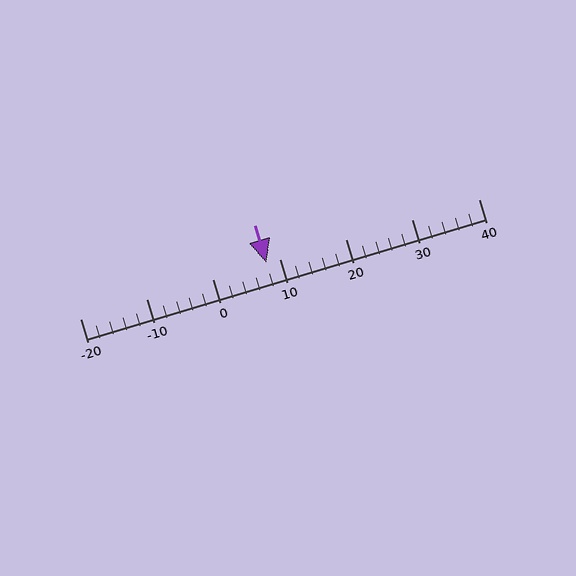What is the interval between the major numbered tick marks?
The major tick marks are spaced 10 units apart.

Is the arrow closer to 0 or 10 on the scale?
The arrow is closer to 10.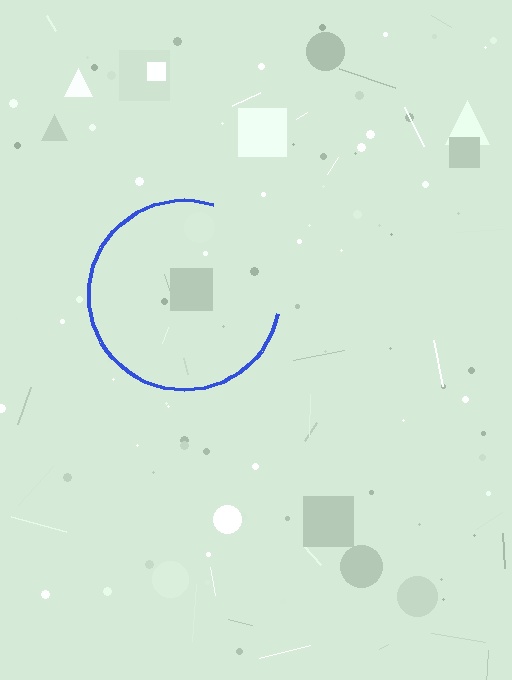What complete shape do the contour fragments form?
The contour fragments form a circle.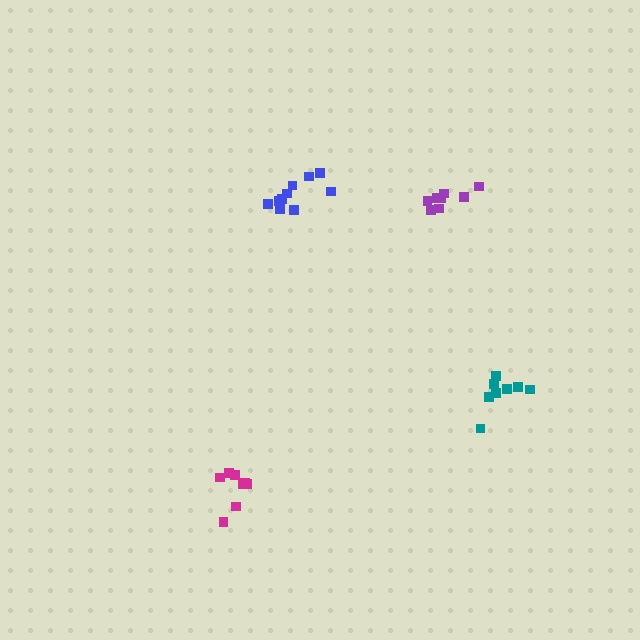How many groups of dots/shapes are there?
There are 4 groups.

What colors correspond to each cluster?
The clusters are colored: blue, magenta, teal, purple.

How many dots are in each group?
Group 1: 10 dots, Group 2: 8 dots, Group 3: 8 dots, Group 4: 8 dots (34 total).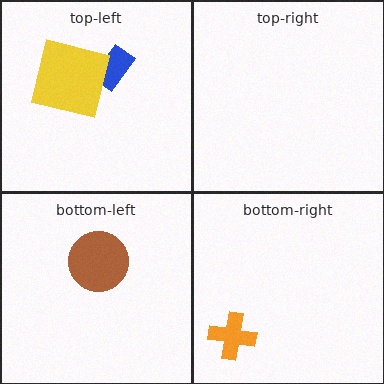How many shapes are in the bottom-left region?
1.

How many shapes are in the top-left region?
2.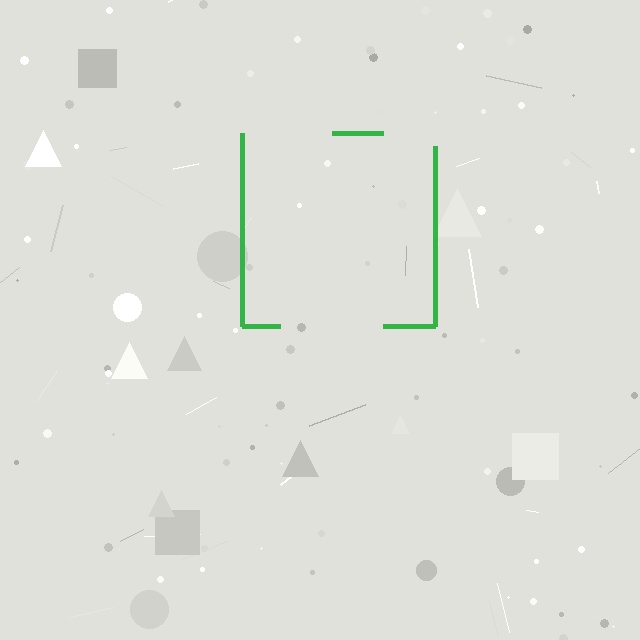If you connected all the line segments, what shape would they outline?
They would outline a square.